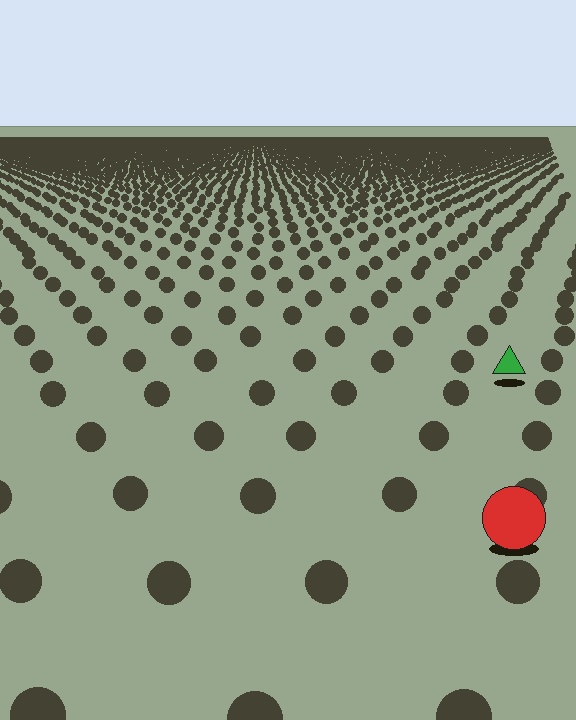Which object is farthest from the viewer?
The green triangle is farthest from the viewer. It appears smaller and the ground texture around it is denser.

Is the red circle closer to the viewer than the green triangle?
Yes. The red circle is closer — you can tell from the texture gradient: the ground texture is coarser near it.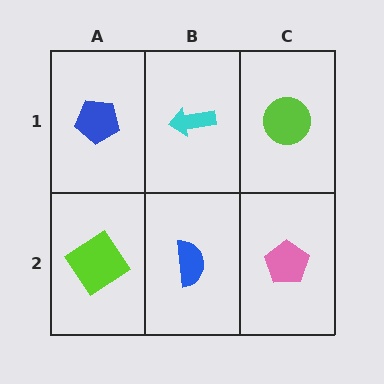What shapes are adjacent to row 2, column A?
A blue pentagon (row 1, column A), a blue semicircle (row 2, column B).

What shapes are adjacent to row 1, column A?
A lime diamond (row 2, column A), a cyan arrow (row 1, column B).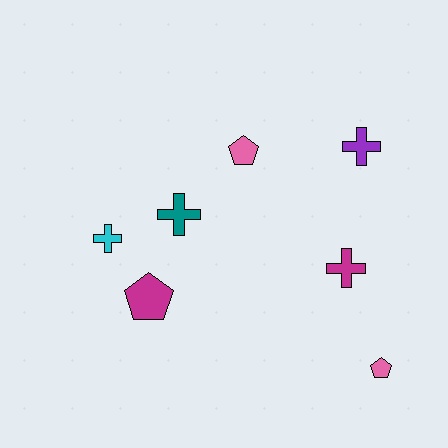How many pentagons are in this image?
There are 3 pentagons.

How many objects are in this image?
There are 7 objects.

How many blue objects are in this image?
There are no blue objects.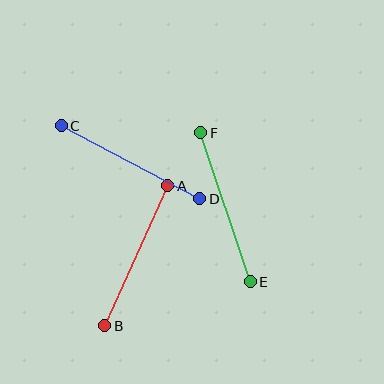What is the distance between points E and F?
The distance is approximately 157 pixels.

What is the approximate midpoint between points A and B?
The midpoint is at approximately (136, 256) pixels.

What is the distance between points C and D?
The distance is approximately 156 pixels.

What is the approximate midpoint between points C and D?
The midpoint is at approximately (130, 162) pixels.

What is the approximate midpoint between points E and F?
The midpoint is at approximately (226, 207) pixels.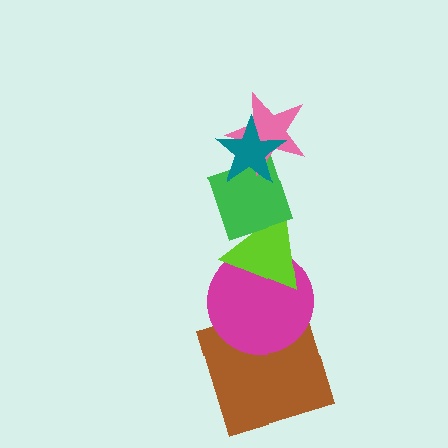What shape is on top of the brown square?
The magenta circle is on top of the brown square.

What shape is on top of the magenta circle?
The lime triangle is on top of the magenta circle.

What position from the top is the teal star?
The teal star is 1st from the top.